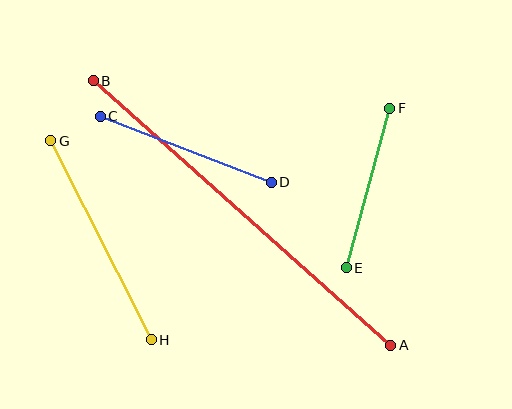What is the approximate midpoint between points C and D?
The midpoint is at approximately (186, 149) pixels.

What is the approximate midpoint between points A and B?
The midpoint is at approximately (242, 213) pixels.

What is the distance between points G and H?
The distance is approximately 223 pixels.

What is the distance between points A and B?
The distance is approximately 398 pixels.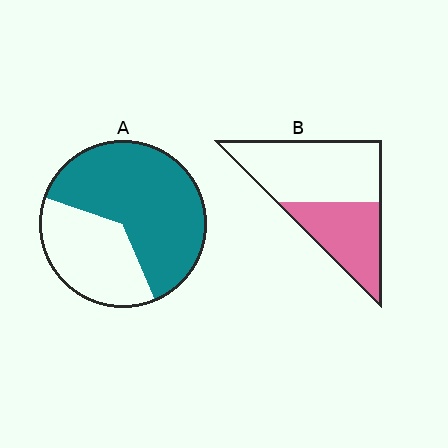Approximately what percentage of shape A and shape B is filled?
A is approximately 65% and B is approximately 40%.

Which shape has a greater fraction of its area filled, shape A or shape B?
Shape A.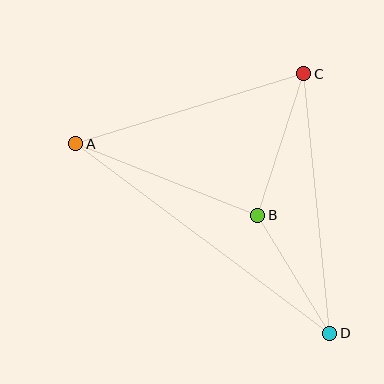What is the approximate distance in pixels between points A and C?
The distance between A and C is approximately 239 pixels.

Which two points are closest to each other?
Points B and D are closest to each other.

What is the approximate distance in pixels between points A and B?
The distance between A and B is approximately 195 pixels.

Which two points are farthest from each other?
Points A and D are farthest from each other.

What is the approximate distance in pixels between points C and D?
The distance between C and D is approximately 261 pixels.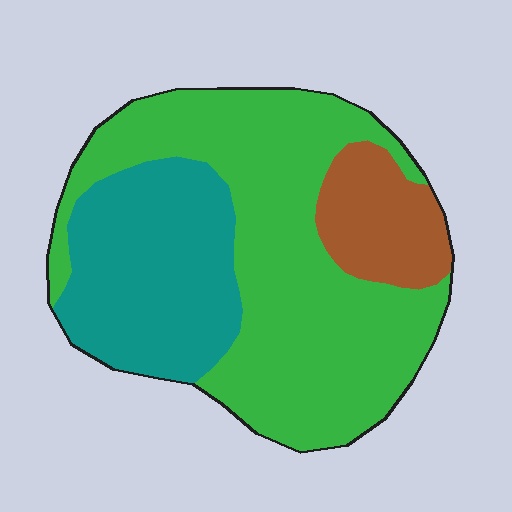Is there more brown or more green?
Green.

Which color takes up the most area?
Green, at roughly 55%.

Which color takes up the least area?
Brown, at roughly 15%.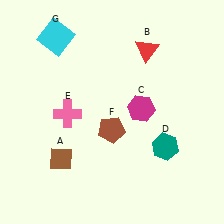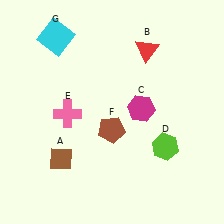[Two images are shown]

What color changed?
The hexagon (D) changed from teal in Image 1 to lime in Image 2.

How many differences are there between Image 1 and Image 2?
There is 1 difference between the two images.